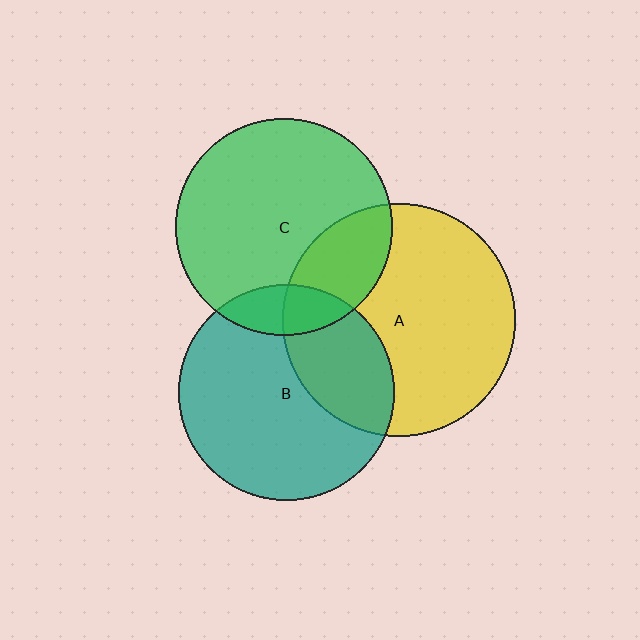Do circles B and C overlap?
Yes.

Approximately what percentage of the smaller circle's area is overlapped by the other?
Approximately 15%.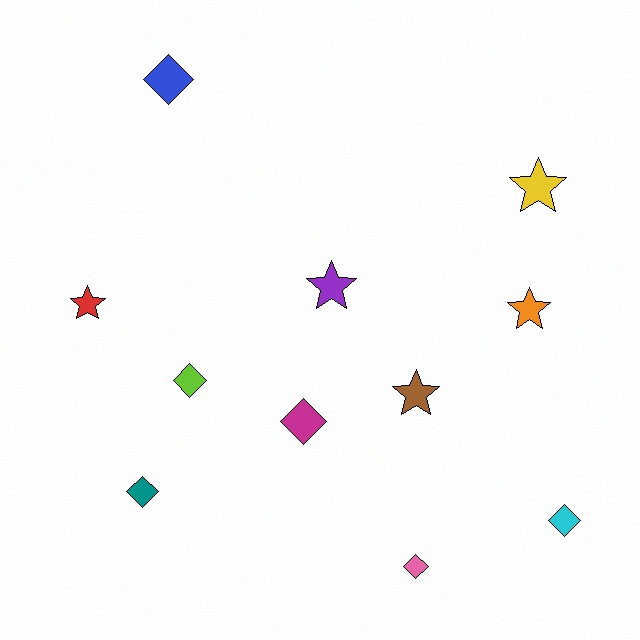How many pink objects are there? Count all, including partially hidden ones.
There is 1 pink object.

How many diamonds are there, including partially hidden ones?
There are 6 diamonds.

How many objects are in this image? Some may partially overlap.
There are 11 objects.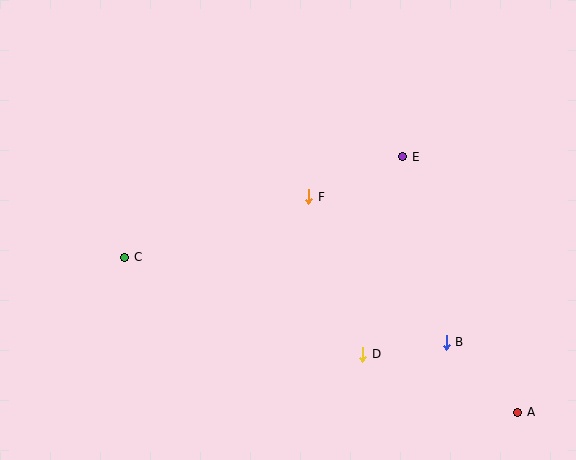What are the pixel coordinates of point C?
Point C is at (125, 257).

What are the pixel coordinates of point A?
Point A is at (518, 412).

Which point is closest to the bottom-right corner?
Point A is closest to the bottom-right corner.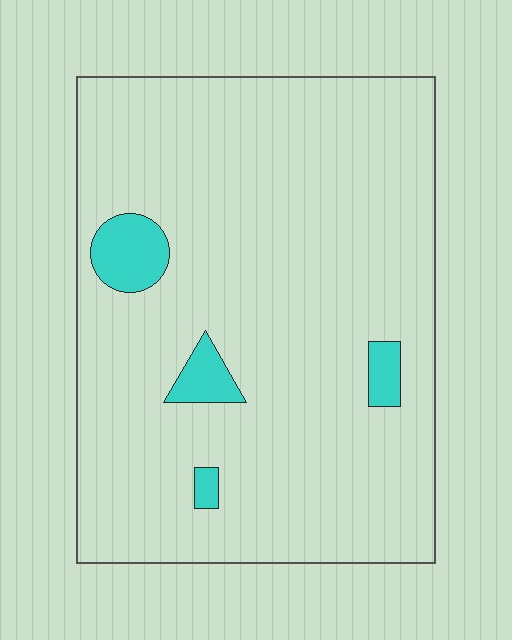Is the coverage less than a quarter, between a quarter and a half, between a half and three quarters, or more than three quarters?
Less than a quarter.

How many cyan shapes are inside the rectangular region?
4.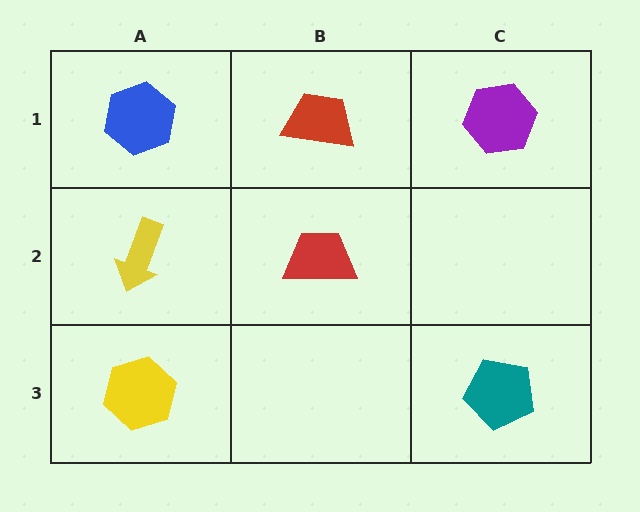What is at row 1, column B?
A red trapezoid.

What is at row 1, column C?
A purple hexagon.